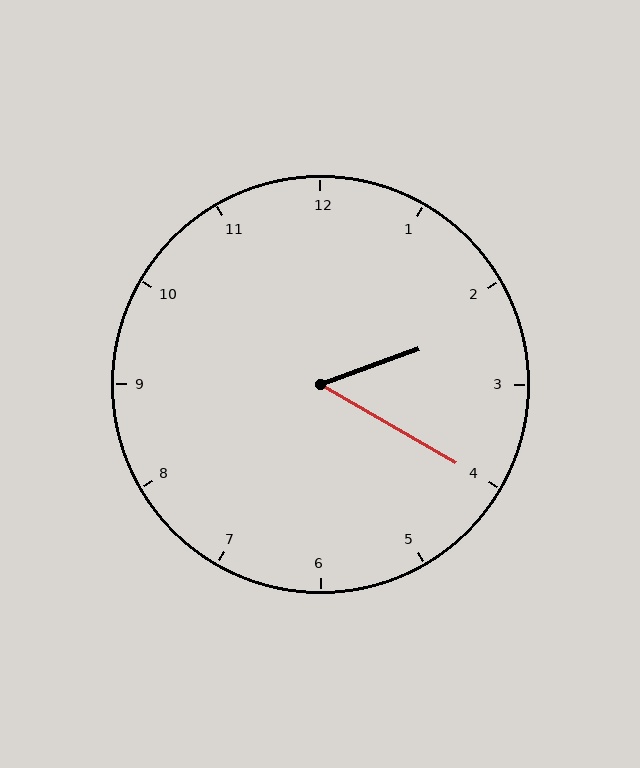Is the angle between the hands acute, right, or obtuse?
It is acute.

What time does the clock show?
2:20.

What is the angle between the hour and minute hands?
Approximately 50 degrees.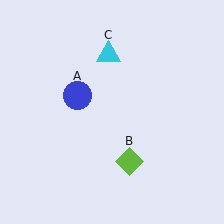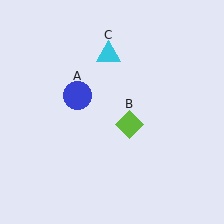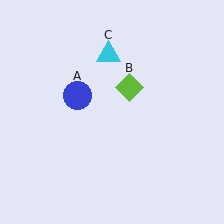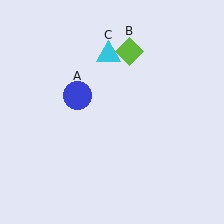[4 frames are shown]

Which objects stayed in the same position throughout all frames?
Blue circle (object A) and cyan triangle (object C) remained stationary.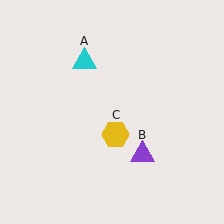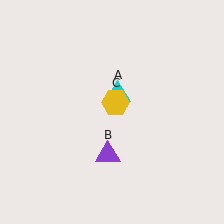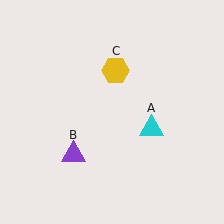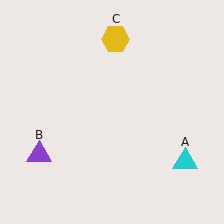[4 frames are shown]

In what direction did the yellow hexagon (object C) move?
The yellow hexagon (object C) moved up.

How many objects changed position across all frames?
3 objects changed position: cyan triangle (object A), purple triangle (object B), yellow hexagon (object C).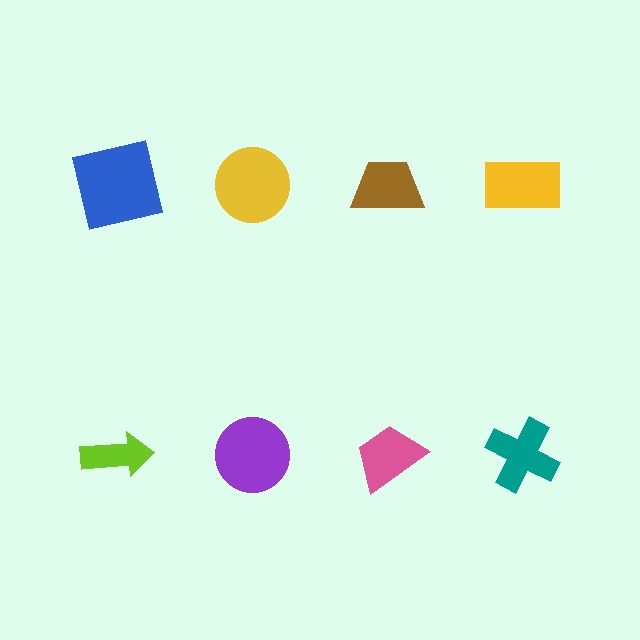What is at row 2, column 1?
A lime arrow.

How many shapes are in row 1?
4 shapes.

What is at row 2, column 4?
A teal cross.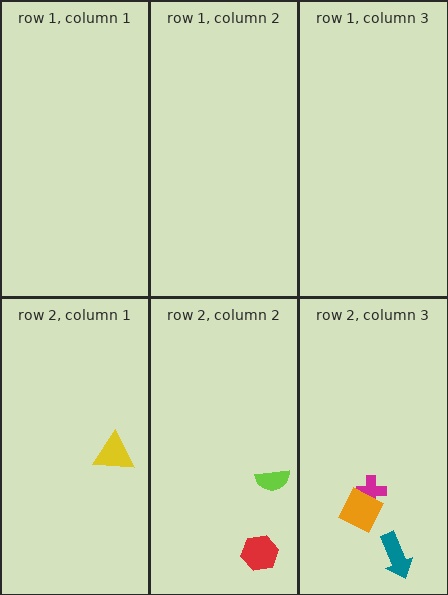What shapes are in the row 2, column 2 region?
The red hexagon, the lime semicircle.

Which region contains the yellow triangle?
The row 2, column 1 region.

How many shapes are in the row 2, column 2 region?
2.